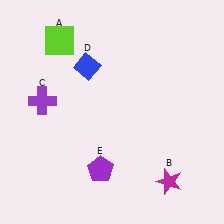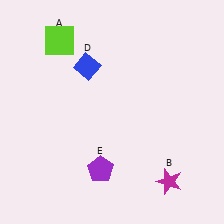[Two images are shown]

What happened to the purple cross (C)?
The purple cross (C) was removed in Image 2. It was in the top-left area of Image 1.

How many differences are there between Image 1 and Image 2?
There is 1 difference between the two images.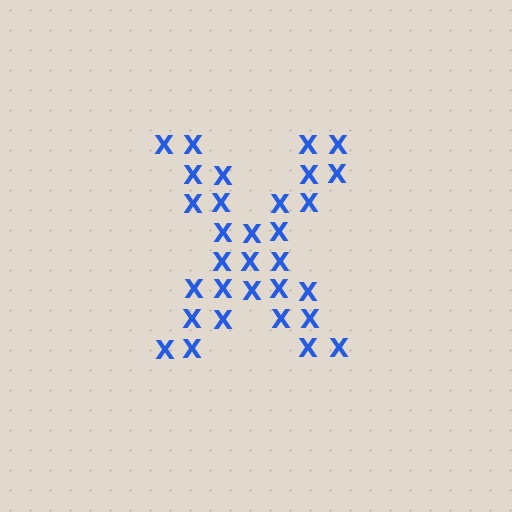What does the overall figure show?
The overall figure shows the letter X.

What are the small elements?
The small elements are letter X's.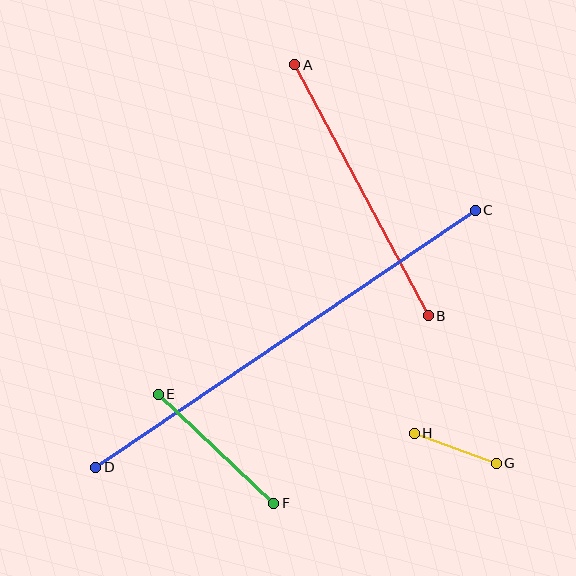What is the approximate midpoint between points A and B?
The midpoint is at approximately (361, 190) pixels.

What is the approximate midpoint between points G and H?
The midpoint is at approximately (455, 448) pixels.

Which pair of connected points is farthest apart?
Points C and D are farthest apart.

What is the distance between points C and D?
The distance is approximately 459 pixels.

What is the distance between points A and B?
The distance is approximately 284 pixels.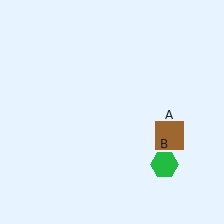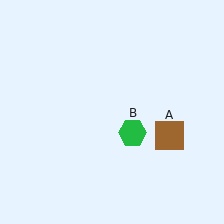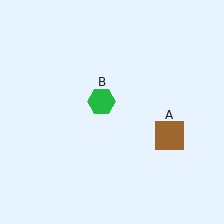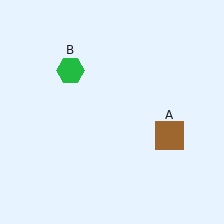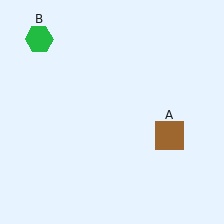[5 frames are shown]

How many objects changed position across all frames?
1 object changed position: green hexagon (object B).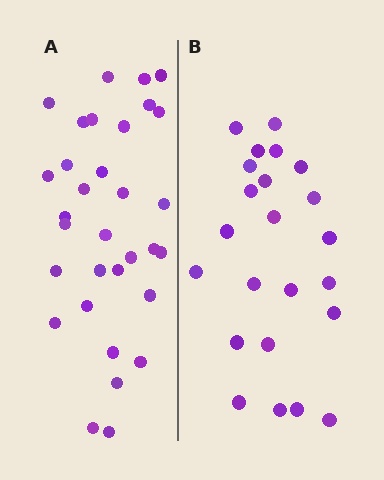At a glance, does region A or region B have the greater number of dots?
Region A (the left region) has more dots.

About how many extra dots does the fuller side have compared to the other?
Region A has roughly 8 or so more dots than region B.